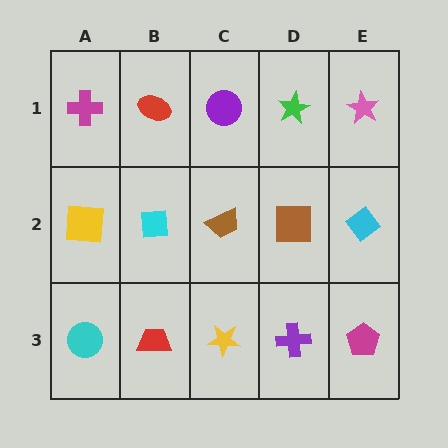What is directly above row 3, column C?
A brown trapezoid.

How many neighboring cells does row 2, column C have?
4.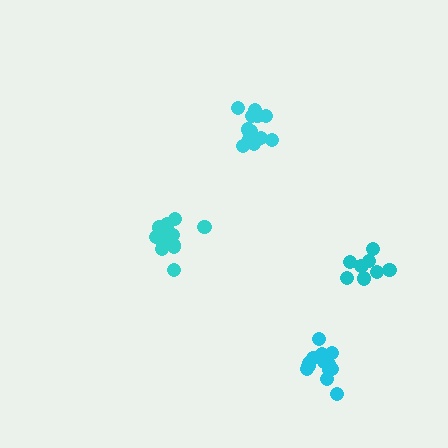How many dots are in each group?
Group 1: 9 dots, Group 2: 14 dots, Group 3: 14 dots, Group 4: 12 dots (49 total).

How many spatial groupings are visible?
There are 4 spatial groupings.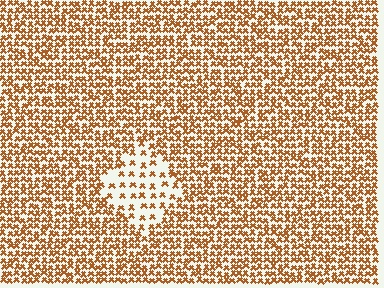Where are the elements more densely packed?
The elements are more densely packed outside the diamond boundary.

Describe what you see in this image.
The image contains small brown elements arranged at two different densities. A diamond-shaped region is visible where the elements are less densely packed than the surrounding area.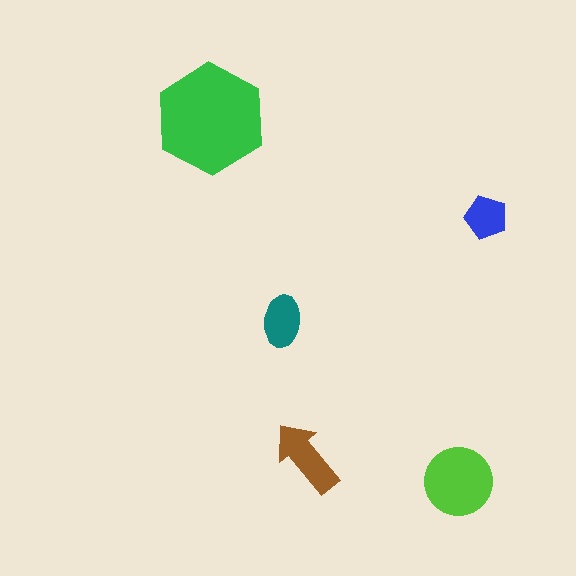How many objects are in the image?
There are 5 objects in the image.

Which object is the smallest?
The blue pentagon.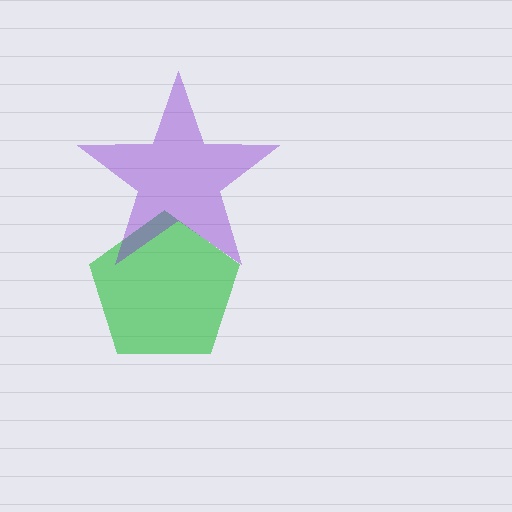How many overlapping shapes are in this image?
There are 2 overlapping shapes in the image.